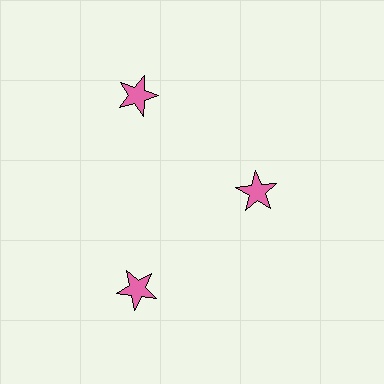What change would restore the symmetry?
The symmetry would be restored by moving it outward, back onto the ring so that all 3 stars sit at equal angles and equal distance from the center.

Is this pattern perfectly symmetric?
No. The 3 pink stars are arranged in a ring, but one element near the 3 o'clock position is pulled inward toward the center, breaking the 3-fold rotational symmetry.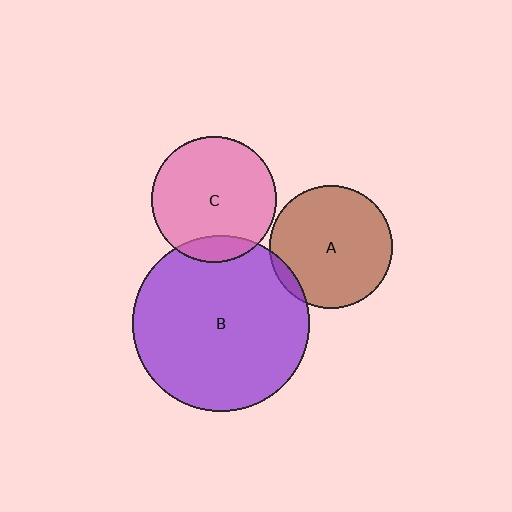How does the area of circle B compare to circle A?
Approximately 2.1 times.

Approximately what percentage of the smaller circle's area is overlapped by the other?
Approximately 15%.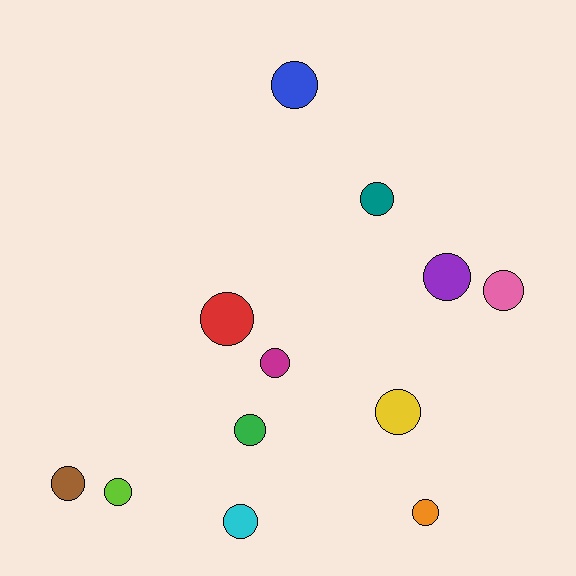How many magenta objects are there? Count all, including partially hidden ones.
There is 1 magenta object.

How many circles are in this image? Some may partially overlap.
There are 12 circles.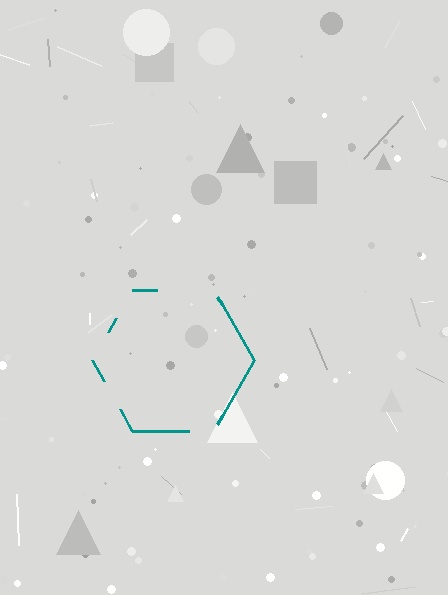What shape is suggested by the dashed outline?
The dashed outline suggests a hexagon.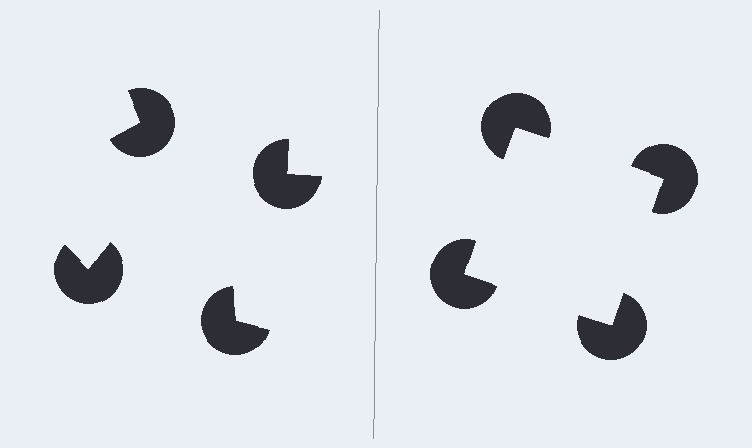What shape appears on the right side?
An illusory square.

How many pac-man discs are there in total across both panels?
8 — 4 on each side.